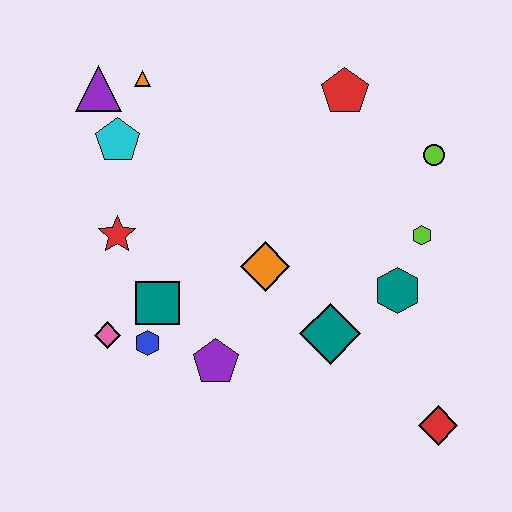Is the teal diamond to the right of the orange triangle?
Yes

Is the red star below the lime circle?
Yes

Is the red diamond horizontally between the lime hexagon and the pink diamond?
No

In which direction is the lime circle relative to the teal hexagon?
The lime circle is above the teal hexagon.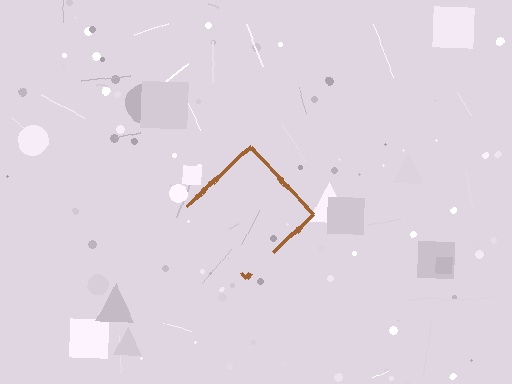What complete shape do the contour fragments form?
The contour fragments form a diamond.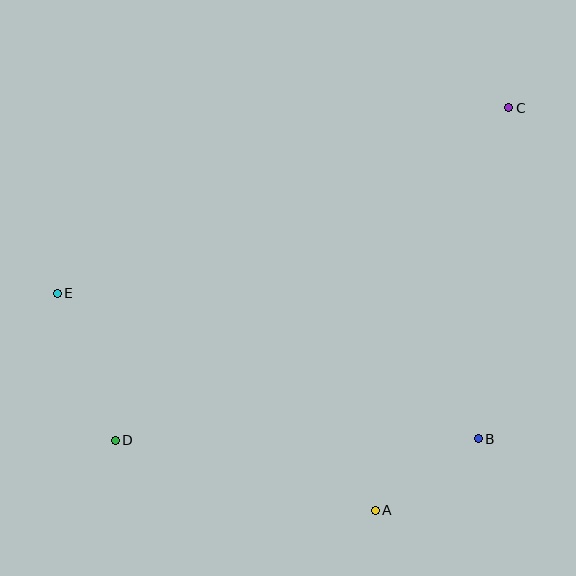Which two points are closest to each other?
Points A and B are closest to each other.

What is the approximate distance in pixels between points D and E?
The distance between D and E is approximately 158 pixels.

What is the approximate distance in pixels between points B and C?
The distance between B and C is approximately 332 pixels.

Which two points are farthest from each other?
Points C and D are farthest from each other.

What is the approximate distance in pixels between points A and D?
The distance between A and D is approximately 269 pixels.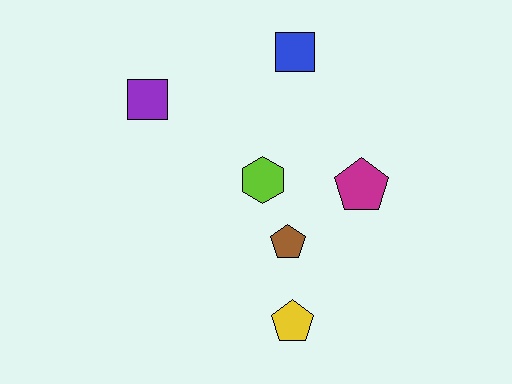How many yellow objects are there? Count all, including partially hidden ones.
There is 1 yellow object.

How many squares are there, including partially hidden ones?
There are 2 squares.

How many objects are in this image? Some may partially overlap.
There are 6 objects.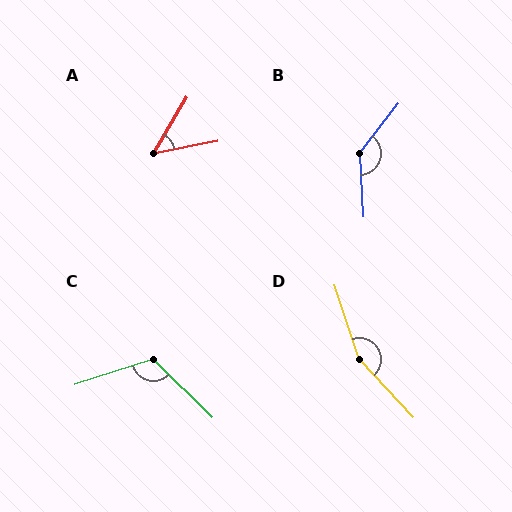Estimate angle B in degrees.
Approximately 139 degrees.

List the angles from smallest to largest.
A (48°), C (117°), B (139°), D (156°).